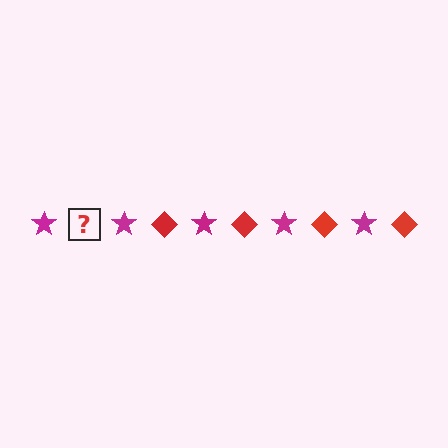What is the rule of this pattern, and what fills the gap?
The rule is that the pattern alternates between magenta star and red diamond. The gap should be filled with a red diamond.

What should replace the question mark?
The question mark should be replaced with a red diamond.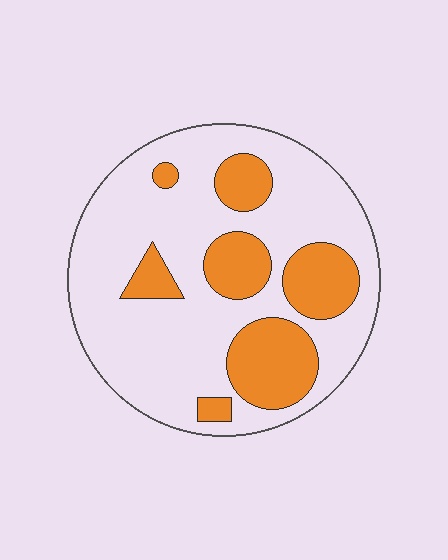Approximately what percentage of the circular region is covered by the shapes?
Approximately 30%.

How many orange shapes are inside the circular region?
7.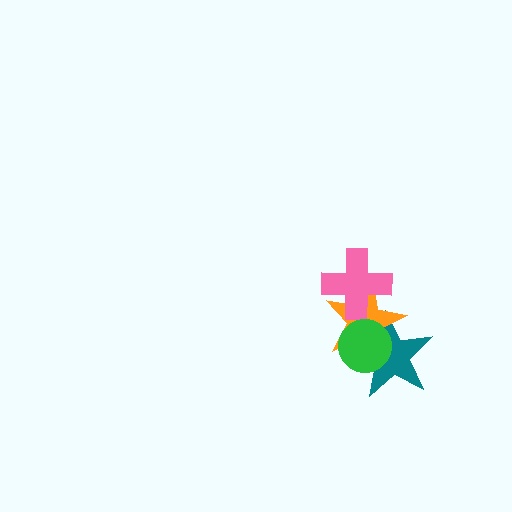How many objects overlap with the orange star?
3 objects overlap with the orange star.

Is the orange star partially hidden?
Yes, it is partially covered by another shape.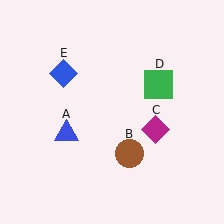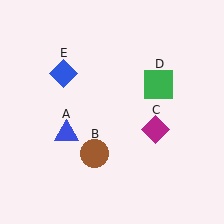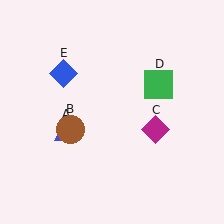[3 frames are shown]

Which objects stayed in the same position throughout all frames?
Blue triangle (object A) and magenta diamond (object C) and green square (object D) and blue diamond (object E) remained stationary.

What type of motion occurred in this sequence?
The brown circle (object B) rotated clockwise around the center of the scene.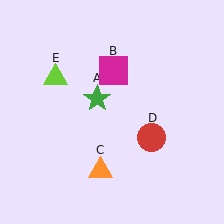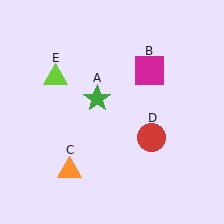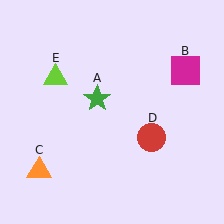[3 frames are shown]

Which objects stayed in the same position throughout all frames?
Green star (object A) and red circle (object D) and lime triangle (object E) remained stationary.